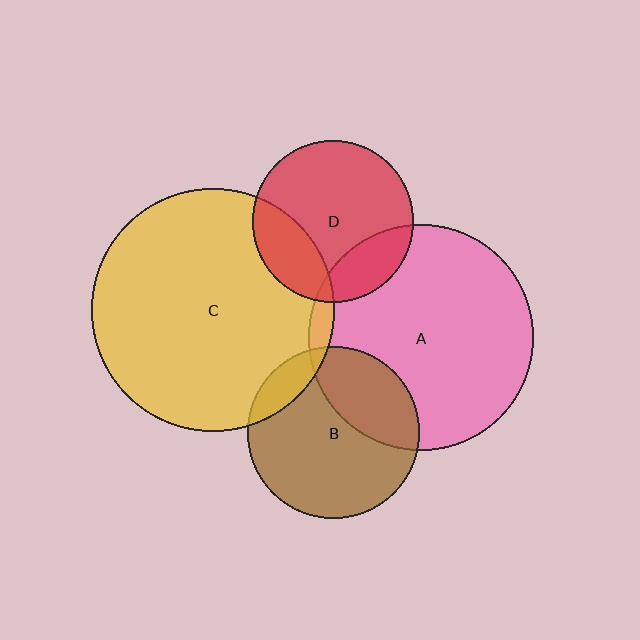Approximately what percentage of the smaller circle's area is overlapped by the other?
Approximately 30%.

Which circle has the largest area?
Circle C (yellow).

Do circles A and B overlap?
Yes.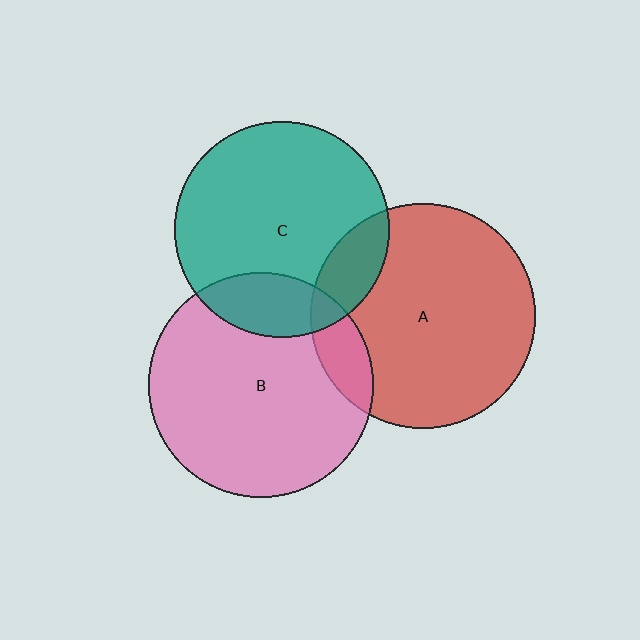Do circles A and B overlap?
Yes.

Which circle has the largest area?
Circle A (red).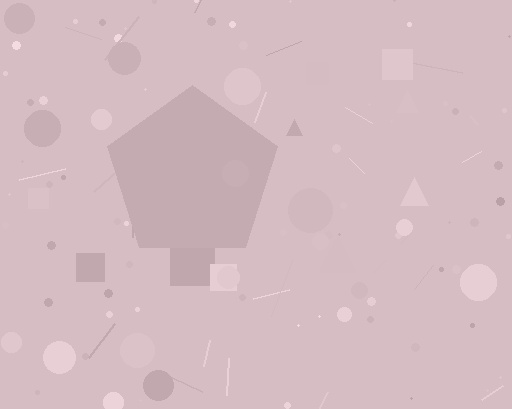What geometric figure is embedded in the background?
A pentagon is embedded in the background.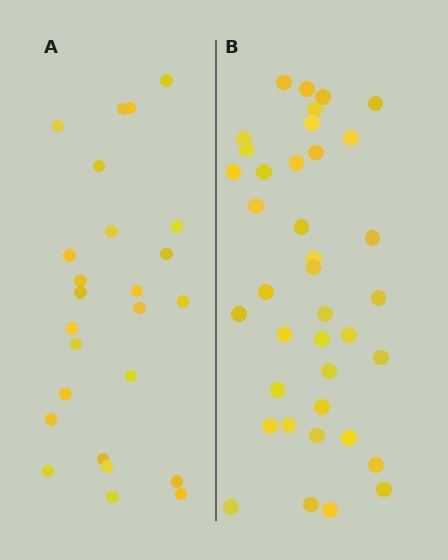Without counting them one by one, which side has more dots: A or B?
Region B (the right region) has more dots.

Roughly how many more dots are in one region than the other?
Region B has approximately 15 more dots than region A.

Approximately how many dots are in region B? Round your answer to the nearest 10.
About 40 dots. (The exact count is 38, which rounds to 40.)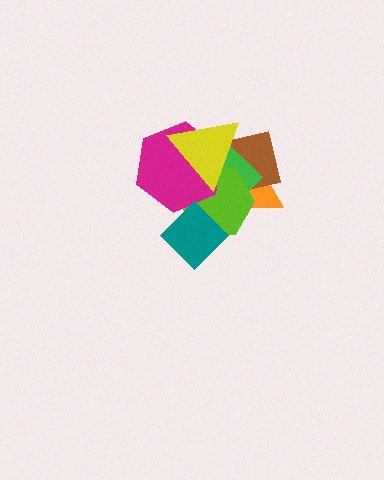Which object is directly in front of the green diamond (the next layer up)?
The lime hexagon is directly in front of the green diamond.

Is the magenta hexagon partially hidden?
Yes, it is partially covered by another shape.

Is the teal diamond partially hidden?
No, no other shape covers it.